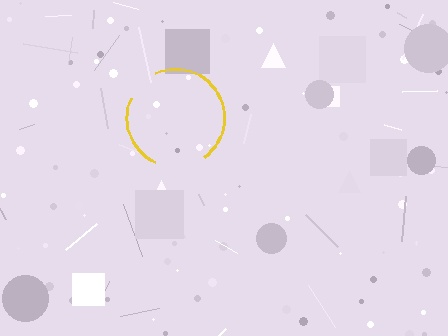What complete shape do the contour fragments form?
The contour fragments form a circle.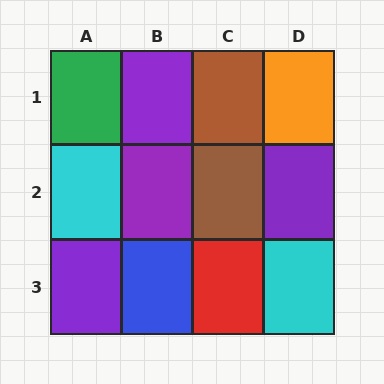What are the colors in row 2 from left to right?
Cyan, purple, brown, purple.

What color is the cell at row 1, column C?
Brown.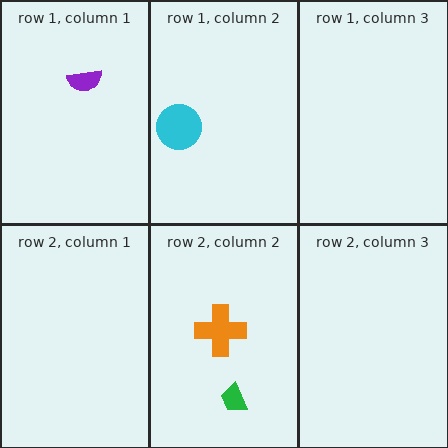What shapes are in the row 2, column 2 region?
The orange cross, the green trapezoid.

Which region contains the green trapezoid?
The row 2, column 2 region.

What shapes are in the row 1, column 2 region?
The cyan circle.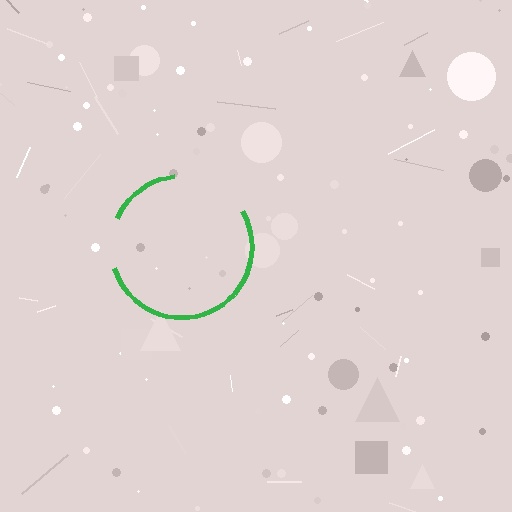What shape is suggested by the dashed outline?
The dashed outline suggests a circle.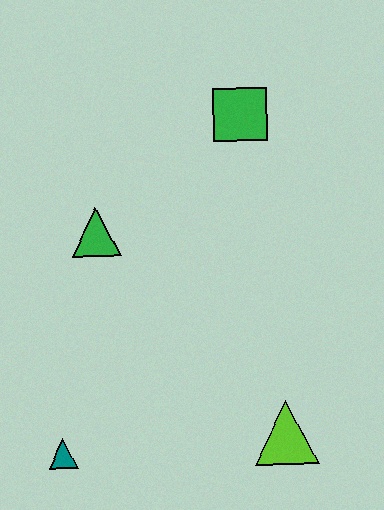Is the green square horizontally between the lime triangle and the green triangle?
Yes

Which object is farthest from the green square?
The teal triangle is farthest from the green square.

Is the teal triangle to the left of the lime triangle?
Yes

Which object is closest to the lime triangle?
The teal triangle is closest to the lime triangle.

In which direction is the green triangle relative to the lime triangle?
The green triangle is above the lime triangle.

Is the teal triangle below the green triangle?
Yes